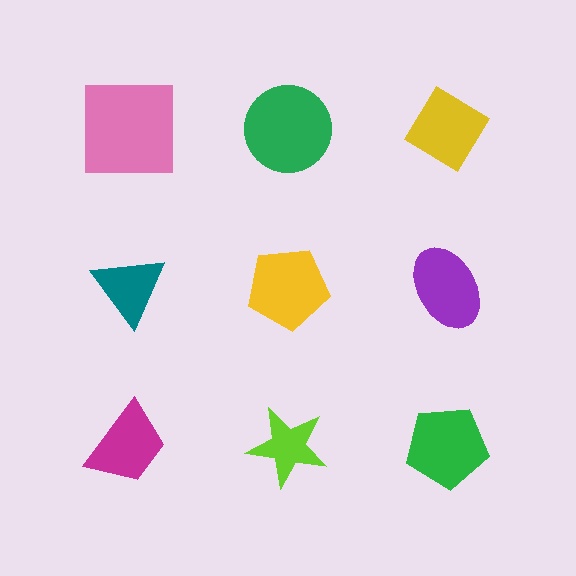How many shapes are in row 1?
3 shapes.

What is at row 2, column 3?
A purple ellipse.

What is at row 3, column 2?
A lime star.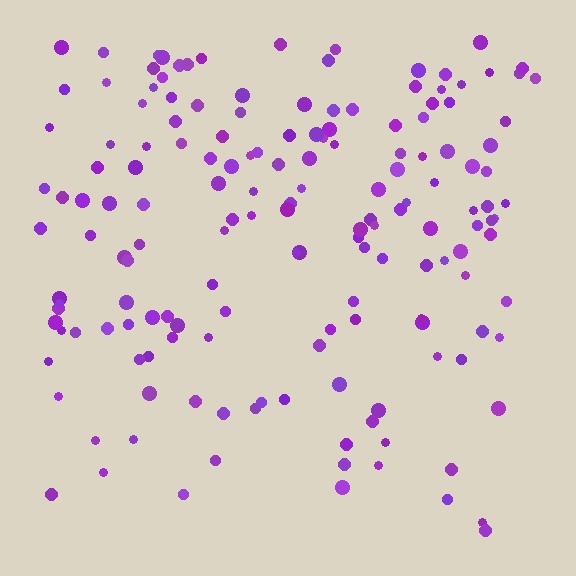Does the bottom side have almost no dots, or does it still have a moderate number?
Still a moderate number, just noticeably fewer than the top.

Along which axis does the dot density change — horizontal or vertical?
Vertical.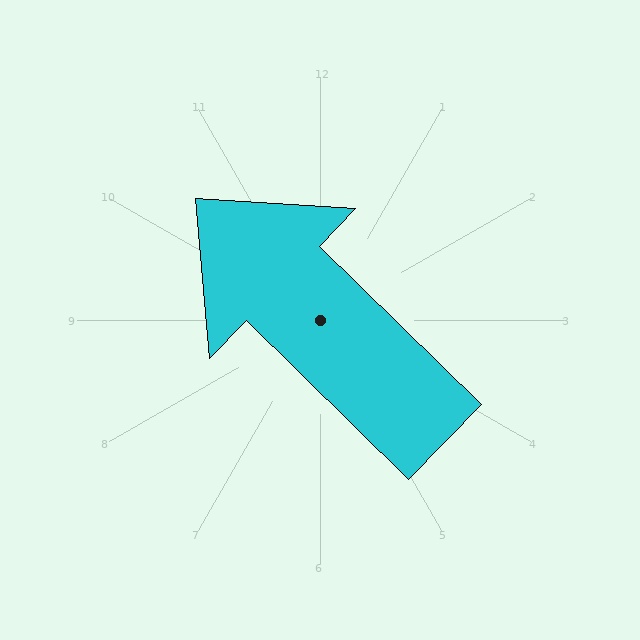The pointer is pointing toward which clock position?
Roughly 10 o'clock.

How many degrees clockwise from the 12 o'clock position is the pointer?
Approximately 314 degrees.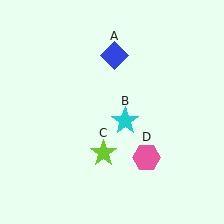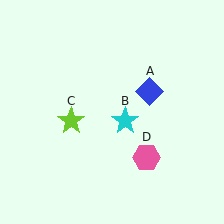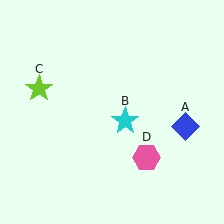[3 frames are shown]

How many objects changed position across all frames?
2 objects changed position: blue diamond (object A), lime star (object C).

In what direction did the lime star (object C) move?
The lime star (object C) moved up and to the left.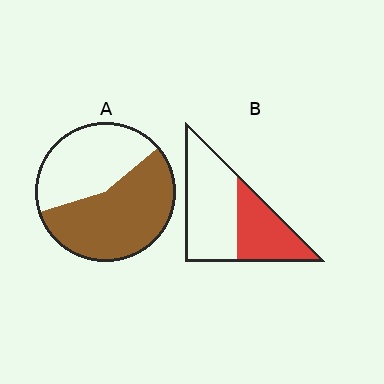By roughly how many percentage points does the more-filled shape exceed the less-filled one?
By roughly 15 percentage points (A over B).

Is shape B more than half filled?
No.